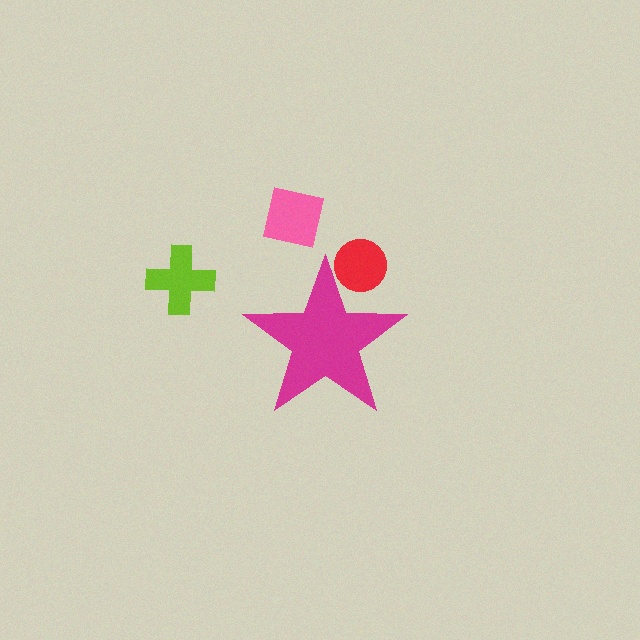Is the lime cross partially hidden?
No, the lime cross is fully visible.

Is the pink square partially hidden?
No, the pink square is fully visible.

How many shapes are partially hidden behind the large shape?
1 shape is partially hidden.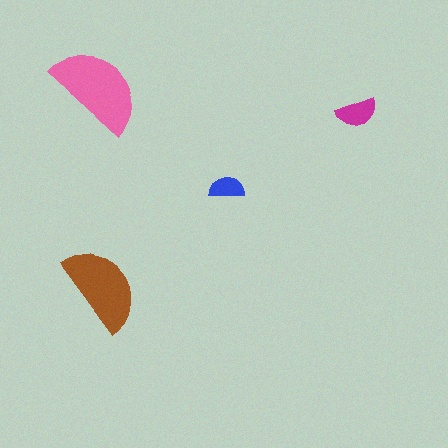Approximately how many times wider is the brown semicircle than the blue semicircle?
About 2.5 times wider.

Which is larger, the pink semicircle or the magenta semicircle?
The pink one.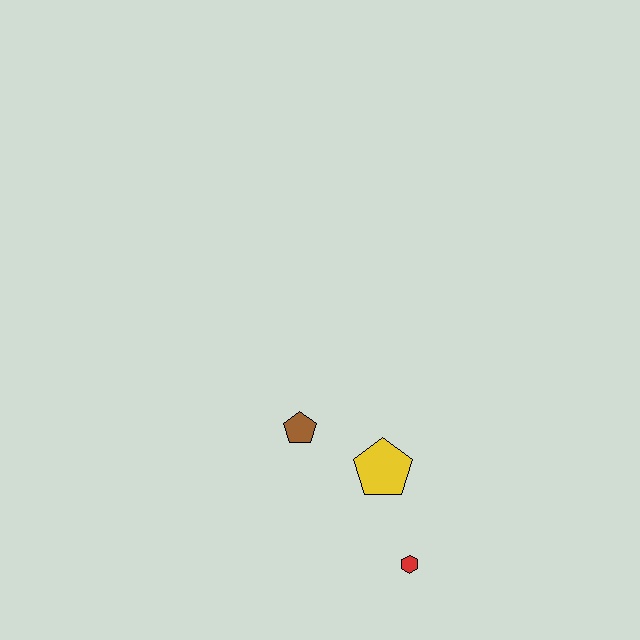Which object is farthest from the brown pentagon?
The red hexagon is farthest from the brown pentagon.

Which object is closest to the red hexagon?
The yellow pentagon is closest to the red hexagon.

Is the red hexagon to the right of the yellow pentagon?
Yes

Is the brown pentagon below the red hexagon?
No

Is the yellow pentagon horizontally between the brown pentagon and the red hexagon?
Yes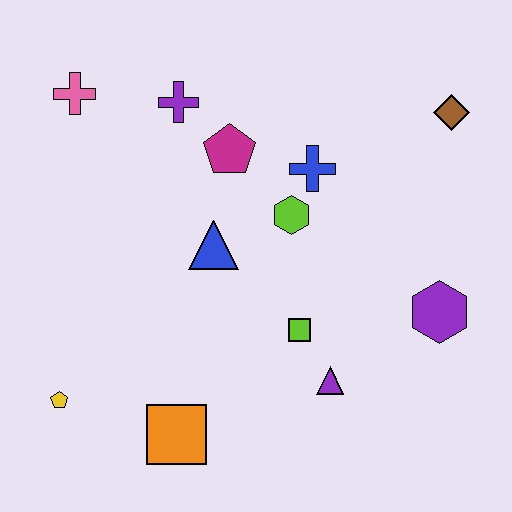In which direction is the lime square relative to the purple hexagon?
The lime square is to the left of the purple hexagon.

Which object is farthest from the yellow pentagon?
The brown diamond is farthest from the yellow pentagon.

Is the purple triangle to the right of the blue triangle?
Yes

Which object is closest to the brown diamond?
The blue cross is closest to the brown diamond.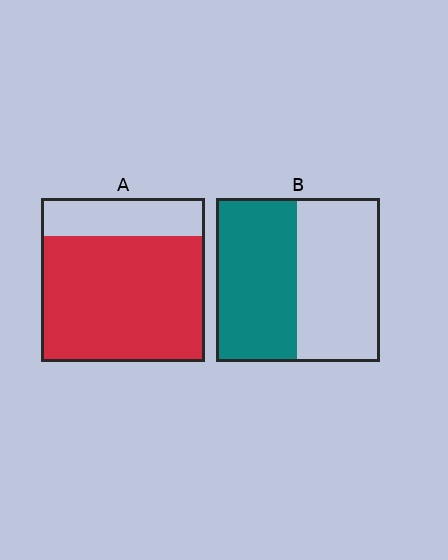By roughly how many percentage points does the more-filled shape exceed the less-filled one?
By roughly 25 percentage points (A over B).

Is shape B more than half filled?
Roughly half.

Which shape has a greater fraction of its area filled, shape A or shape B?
Shape A.